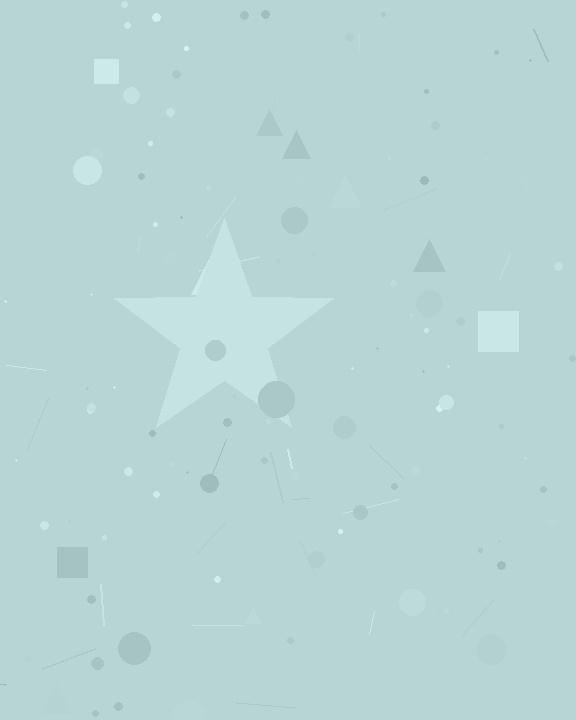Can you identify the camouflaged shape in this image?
The camouflaged shape is a star.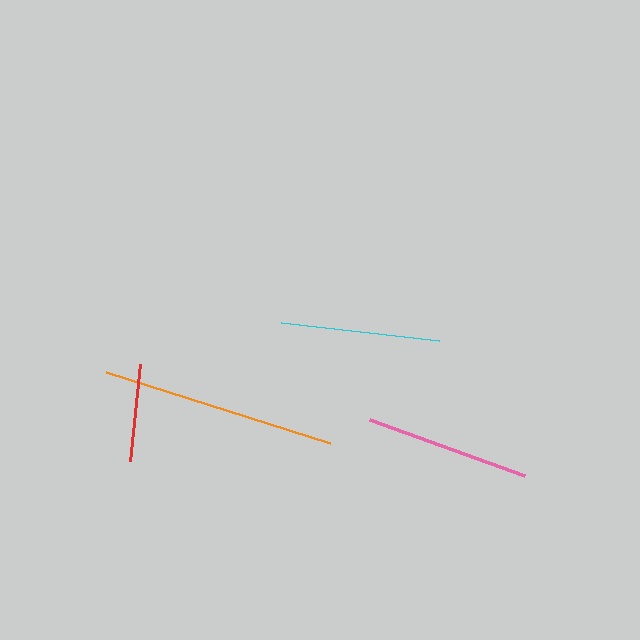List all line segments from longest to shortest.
From longest to shortest: orange, pink, cyan, red.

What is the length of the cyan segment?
The cyan segment is approximately 159 pixels long.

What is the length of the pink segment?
The pink segment is approximately 165 pixels long.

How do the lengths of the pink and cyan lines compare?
The pink and cyan lines are approximately the same length.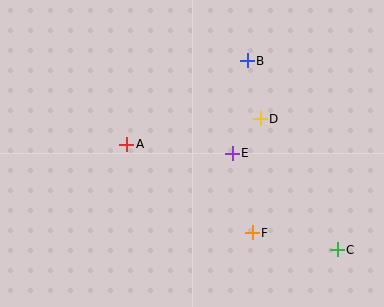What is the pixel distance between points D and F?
The distance between D and F is 114 pixels.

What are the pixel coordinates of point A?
Point A is at (127, 144).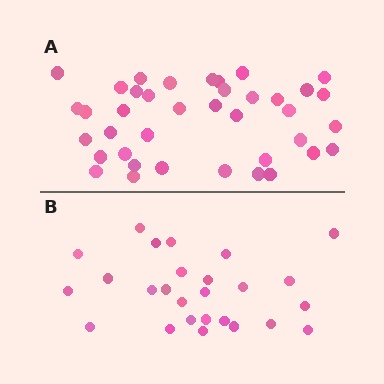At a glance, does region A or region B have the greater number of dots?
Region A (the top region) has more dots.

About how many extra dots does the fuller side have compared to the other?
Region A has approximately 15 more dots than region B.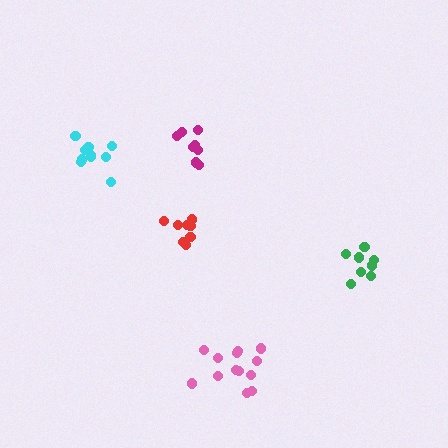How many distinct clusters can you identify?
There are 5 distinct clusters.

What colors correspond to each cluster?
The clusters are colored: green, pink, magenta, red, cyan.